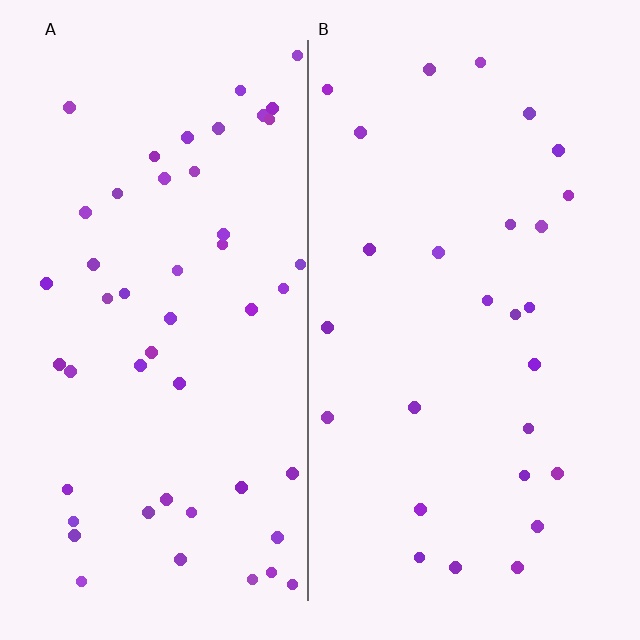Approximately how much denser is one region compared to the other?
Approximately 1.8× — region A over region B.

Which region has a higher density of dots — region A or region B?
A (the left).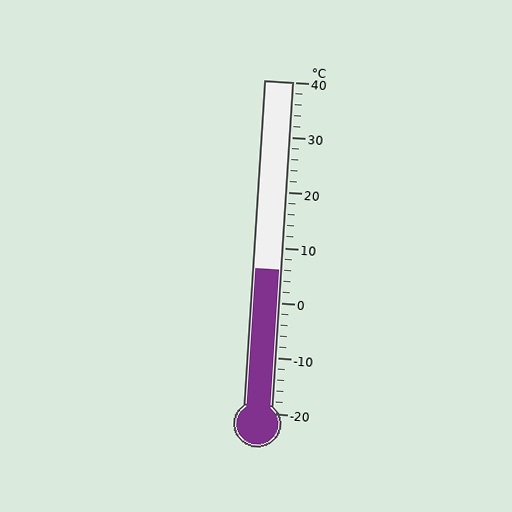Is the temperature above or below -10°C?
The temperature is above -10°C.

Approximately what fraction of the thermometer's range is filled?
The thermometer is filled to approximately 45% of its range.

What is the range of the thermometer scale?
The thermometer scale ranges from -20°C to 40°C.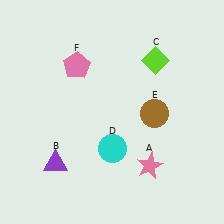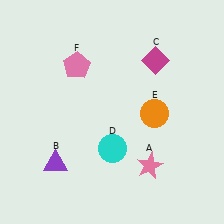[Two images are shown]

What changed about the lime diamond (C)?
In Image 1, C is lime. In Image 2, it changed to magenta.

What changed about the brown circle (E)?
In Image 1, E is brown. In Image 2, it changed to orange.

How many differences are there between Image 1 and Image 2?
There are 2 differences between the two images.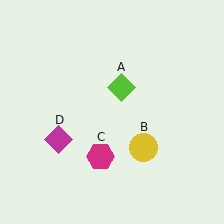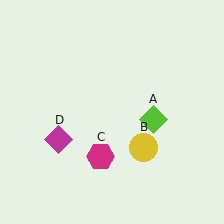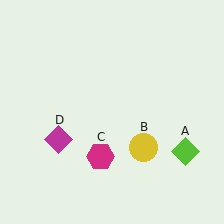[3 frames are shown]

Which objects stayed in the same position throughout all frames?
Yellow circle (object B) and magenta hexagon (object C) and magenta diamond (object D) remained stationary.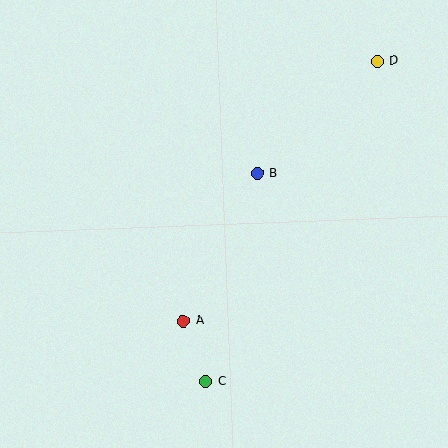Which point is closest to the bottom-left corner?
Point C is closest to the bottom-left corner.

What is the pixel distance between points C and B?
The distance between C and B is 215 pixels.